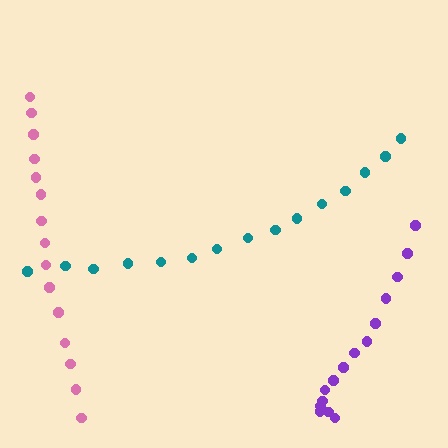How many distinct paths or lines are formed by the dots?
There are 3 distinct paths.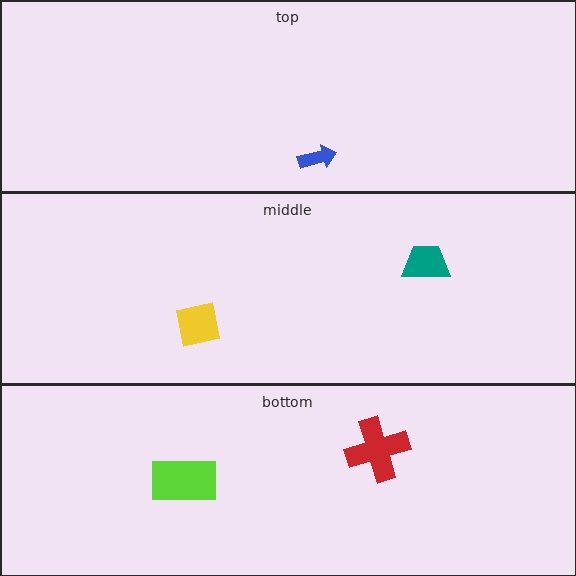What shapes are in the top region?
The blue arrow.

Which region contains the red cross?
The bottom region.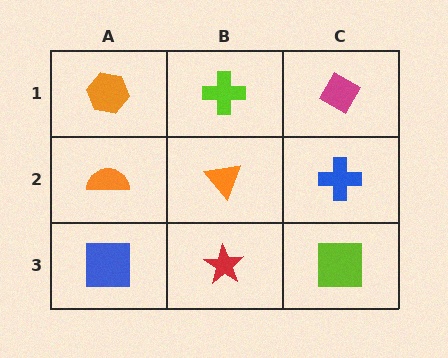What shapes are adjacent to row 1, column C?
A blue cross (row 2, column C), a lime cross (row 1, column B).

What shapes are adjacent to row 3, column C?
A blue cross (row 2, column C), a red star (row 3, column B).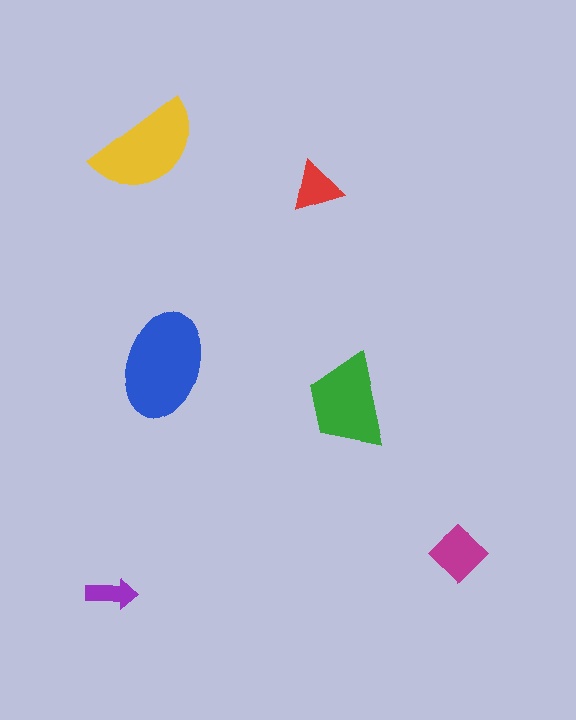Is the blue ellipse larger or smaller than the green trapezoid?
Larger.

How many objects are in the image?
There are 6 objects in the image.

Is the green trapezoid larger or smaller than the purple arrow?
Larger.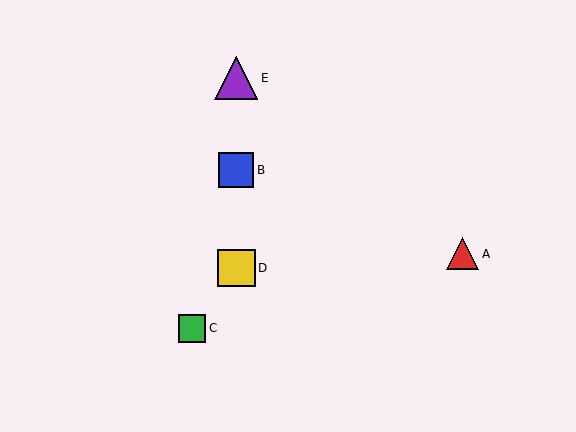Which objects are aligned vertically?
Objects B, D, E are aligned vertically.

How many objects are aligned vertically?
3 objects (B, D, E) are aligned vertically.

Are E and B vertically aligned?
Yes, both are at x≈236.